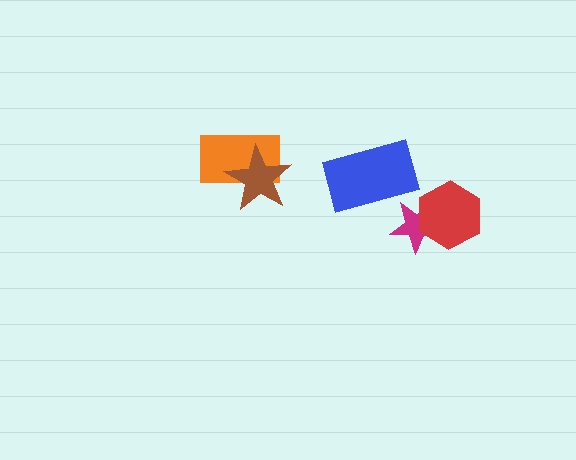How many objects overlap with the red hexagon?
1 object overlaps with the red hexagon.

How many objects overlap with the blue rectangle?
0 objects overlap with the blue rectangle.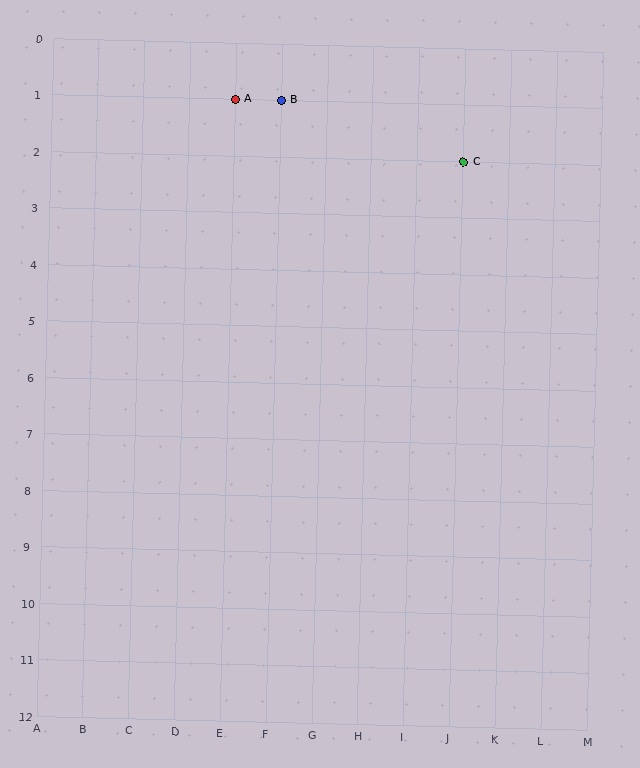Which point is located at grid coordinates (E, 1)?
Point A is at (E, 1).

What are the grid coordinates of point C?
Point C is at grid coordinates (J, 2).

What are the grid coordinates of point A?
Point A is at grid coordinates (E, 1).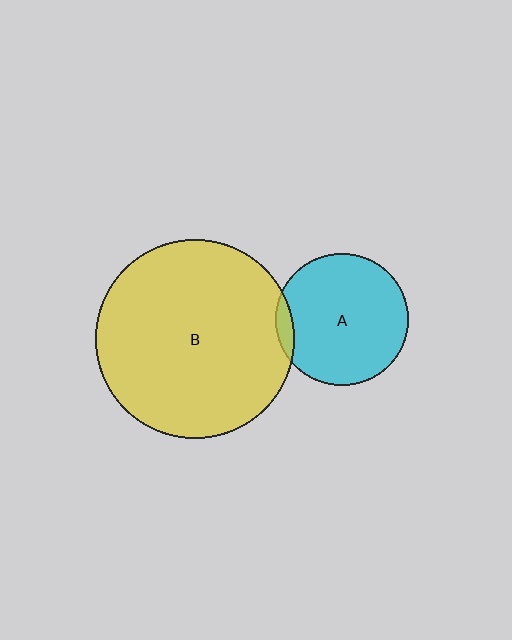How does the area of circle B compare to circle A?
Approximately 2.3 times.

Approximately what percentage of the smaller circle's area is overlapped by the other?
Approximately 5%.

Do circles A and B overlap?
Yes.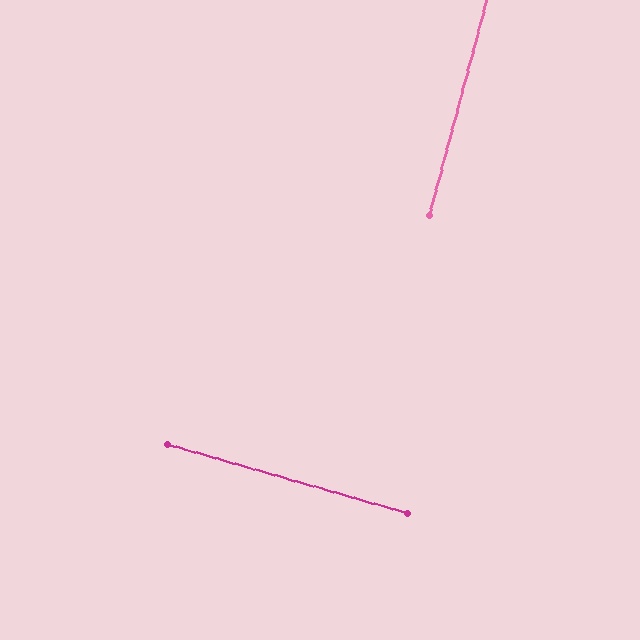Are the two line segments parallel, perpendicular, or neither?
Perpendicular — they meet at approximately 89°.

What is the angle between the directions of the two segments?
Approximately 89 degrees.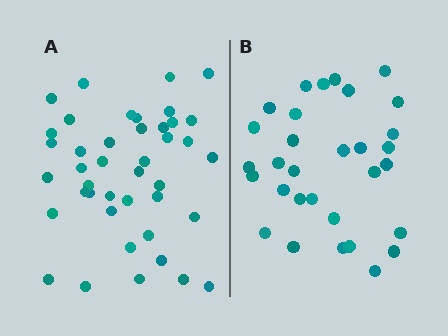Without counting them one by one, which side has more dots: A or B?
Region A (the left region) has more dots.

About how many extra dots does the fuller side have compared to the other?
Region A has roughly 12 or so more dots than region B.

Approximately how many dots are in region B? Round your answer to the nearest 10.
About 30 dots. (The exact count is 31, which rounds to 30.)